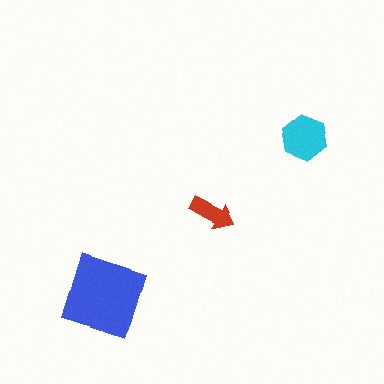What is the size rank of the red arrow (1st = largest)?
3rd.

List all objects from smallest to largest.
The red arrow, the cyan hexagon, the blue diamond.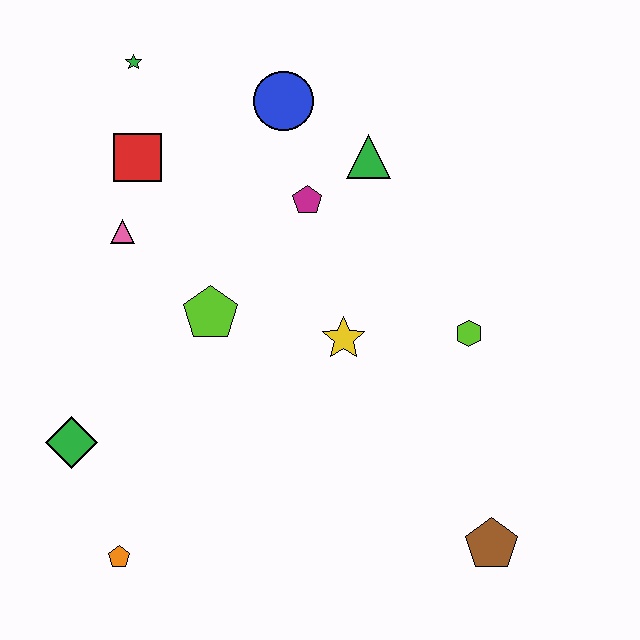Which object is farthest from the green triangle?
The orange pentagon is farthest from the green triangle.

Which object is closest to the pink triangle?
The red square is closest to the pink triangle.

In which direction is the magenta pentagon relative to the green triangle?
The magenta pentagon is to the left of the green triangle.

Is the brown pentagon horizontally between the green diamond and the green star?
No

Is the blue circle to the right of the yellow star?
No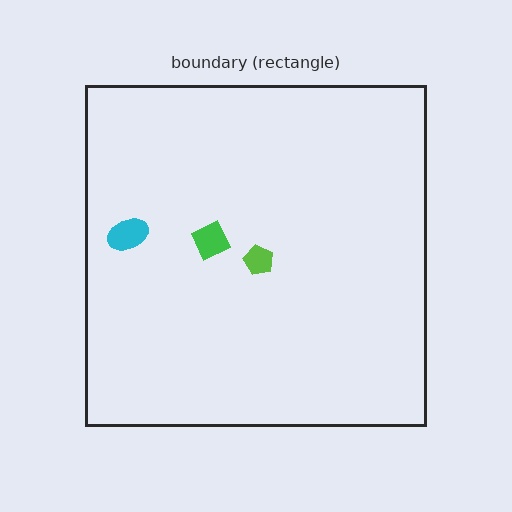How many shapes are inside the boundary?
3 inside, 0 outside.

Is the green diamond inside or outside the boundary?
Inside.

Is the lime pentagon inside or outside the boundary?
Inside.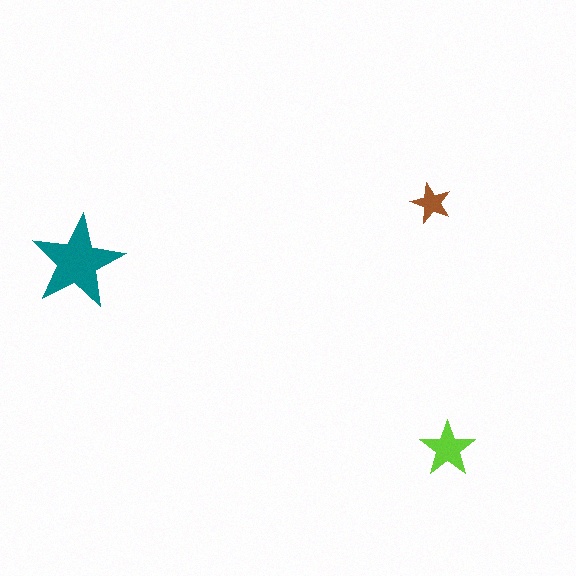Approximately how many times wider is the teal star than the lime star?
About 1.5 times wider.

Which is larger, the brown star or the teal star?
The teal one.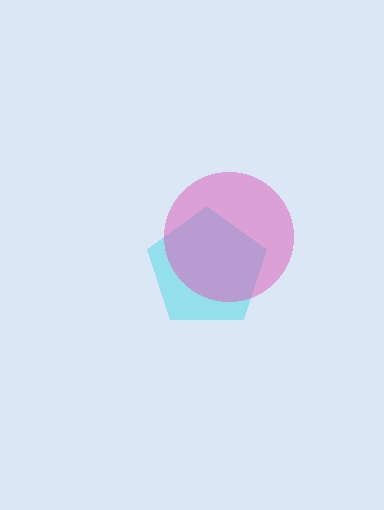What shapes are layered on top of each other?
The layered shapes are: a cyan pentagon, a pink circle.